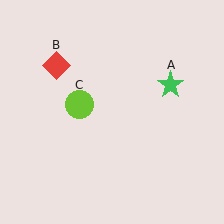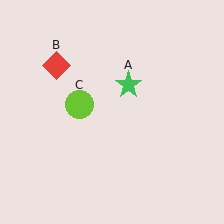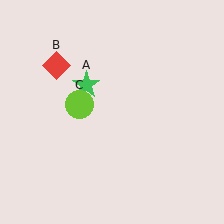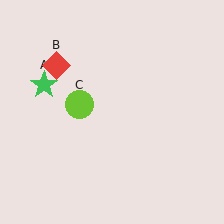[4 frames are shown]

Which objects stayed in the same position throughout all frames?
Red diamond (object B) and lime circle (object C) remained stationary.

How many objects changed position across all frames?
1 object changed position: green star (object A).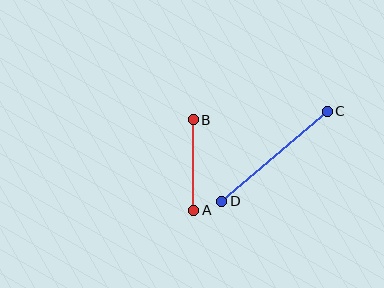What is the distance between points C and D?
The distance is approximately 139 pixels.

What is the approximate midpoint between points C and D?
The midpoint is at approximately (275, 156) pixels.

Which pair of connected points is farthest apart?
Points C and D are farthest apart.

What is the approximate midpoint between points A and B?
The midpoint is at approximately (194, 165) pixels.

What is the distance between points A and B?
The distance is approximately 90 pixels.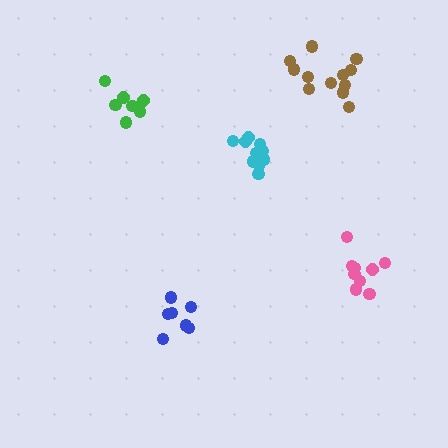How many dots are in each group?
Group 1: 11 dots, Group 2: 7 dots, Group 3: 12 dots, Group 4: 7 dots, Group 5: 9 dots (46 total).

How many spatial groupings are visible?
There are 5 spatial groupings.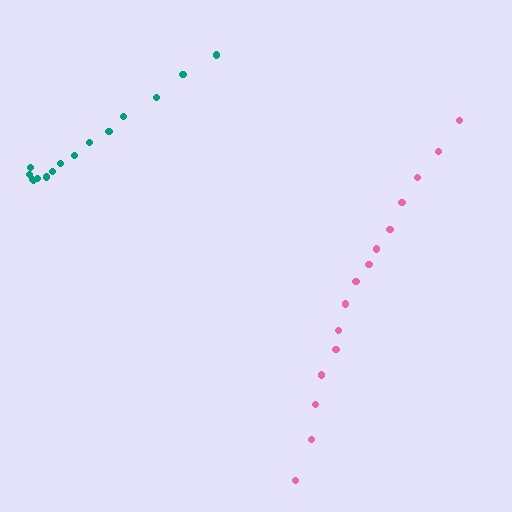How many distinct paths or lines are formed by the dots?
There are 2 distinct paths.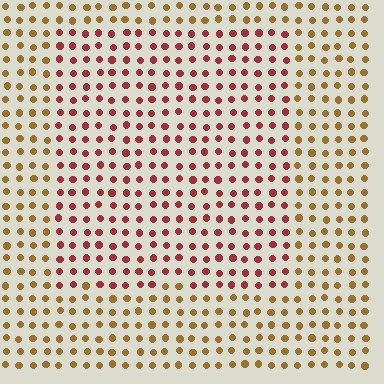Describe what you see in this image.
The image is filled with small brown elements in a uniform arrangement. A rectangle-shaped region is visible where the elements are tinted to a slightly different hue, forming a subtle color boundary.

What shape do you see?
I see a rectangle.